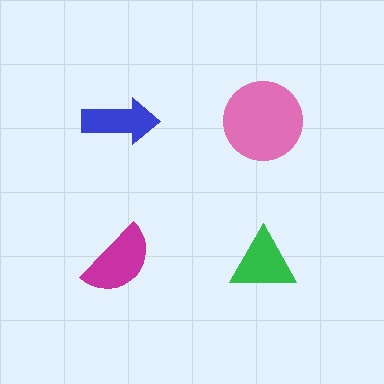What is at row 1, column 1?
A blue arrow.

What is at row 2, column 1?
A magenta semicircle.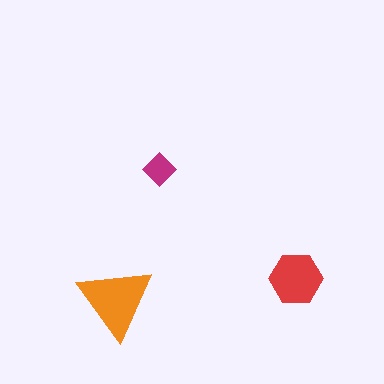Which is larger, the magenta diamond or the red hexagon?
The red hexagon.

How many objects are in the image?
There are 3 objects in the image.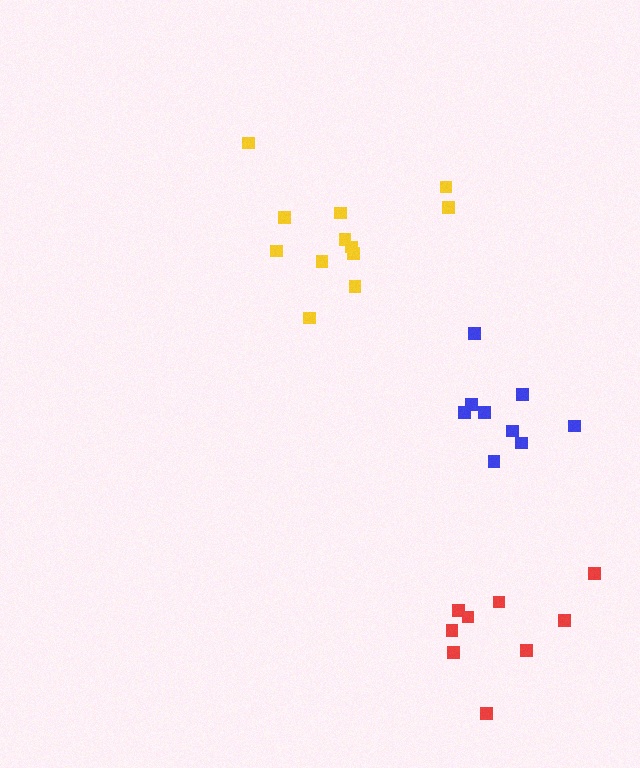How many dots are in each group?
Group 1: 9 dots, Group 2: 9 dots, Group 3: 12 dots (30 total).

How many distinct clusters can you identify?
There are 3 distinct clusters.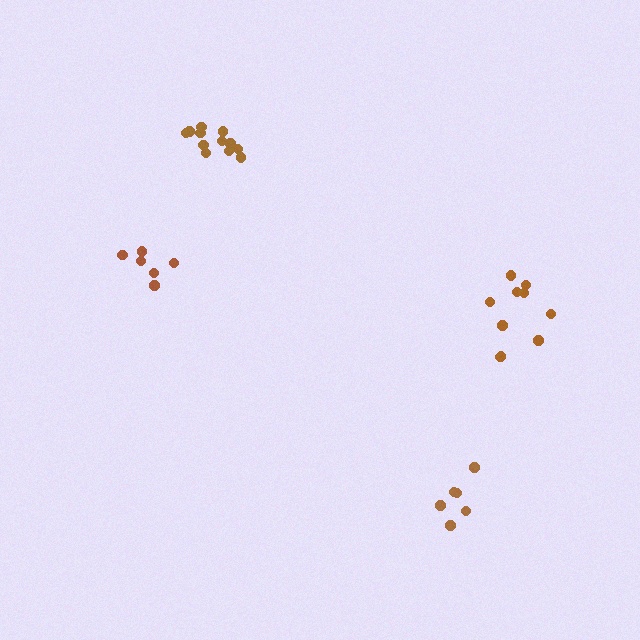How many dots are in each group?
Group 1: 12 dots, Group 2: 6 dots, Group 3: 6 dots, Group 4: 10 dots (34 total).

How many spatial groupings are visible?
There are 4 spatial groupings.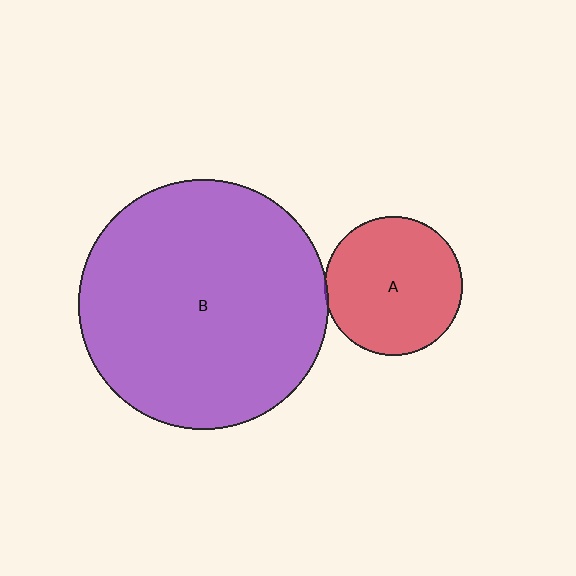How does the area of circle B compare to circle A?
Approximately 3.3 times.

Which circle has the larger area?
Circle B (purple).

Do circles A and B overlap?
Yes.